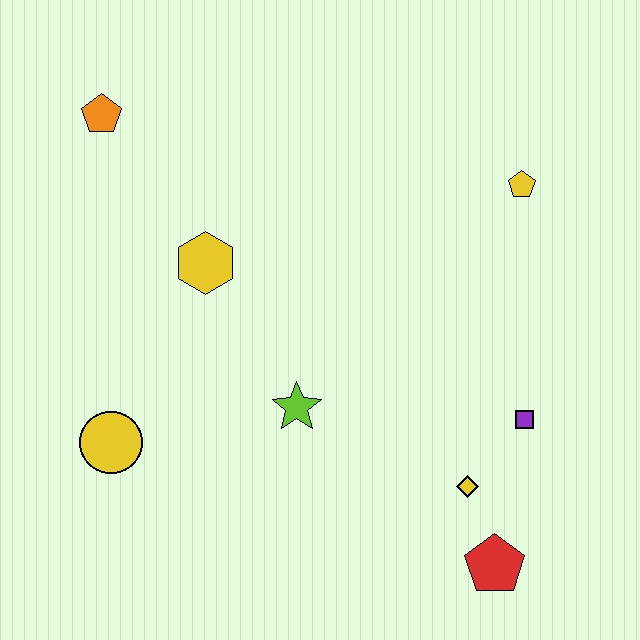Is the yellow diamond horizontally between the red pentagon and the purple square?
No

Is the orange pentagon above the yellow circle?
Yes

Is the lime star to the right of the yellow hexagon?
Yes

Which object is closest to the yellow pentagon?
The purple square is closest to the yellow pentagon.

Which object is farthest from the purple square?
The orange pentagon is farthest from the purple square.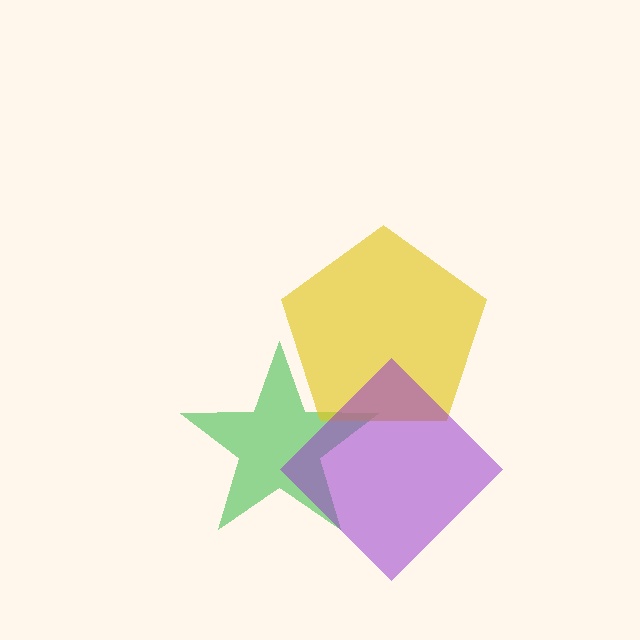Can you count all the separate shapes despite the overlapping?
Yes, there are 3 separate shapes.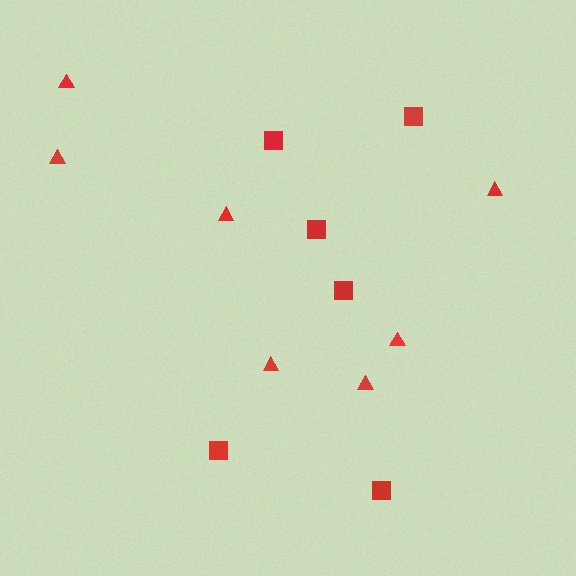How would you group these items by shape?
There are 2 groups: one group of triangles (7) and one group of squares (6).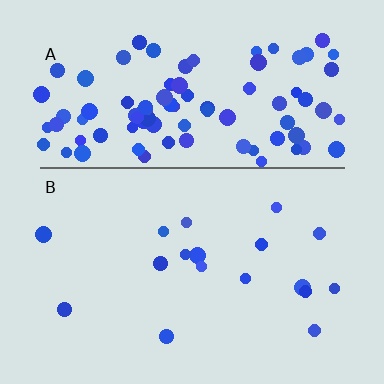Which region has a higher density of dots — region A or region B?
A (the top).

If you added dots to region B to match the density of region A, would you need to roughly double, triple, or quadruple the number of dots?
Approximately quadruple.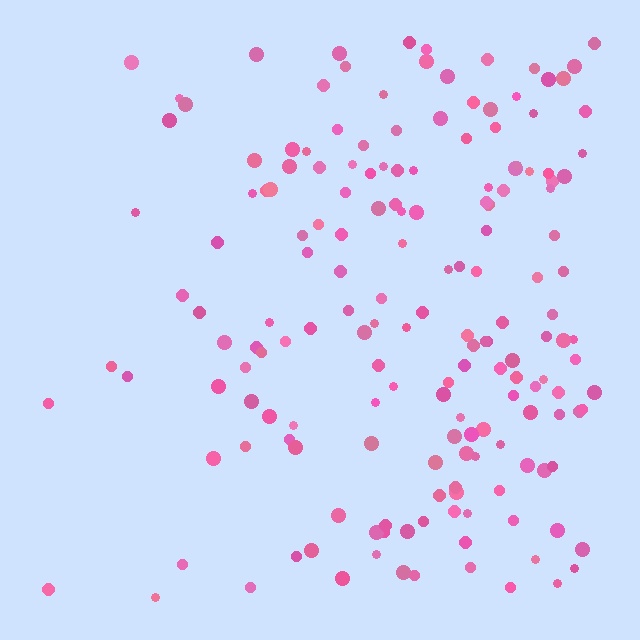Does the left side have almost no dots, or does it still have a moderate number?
Still a moderate number, just noticeably fewer than the right.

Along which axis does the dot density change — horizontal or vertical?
Horizontal.